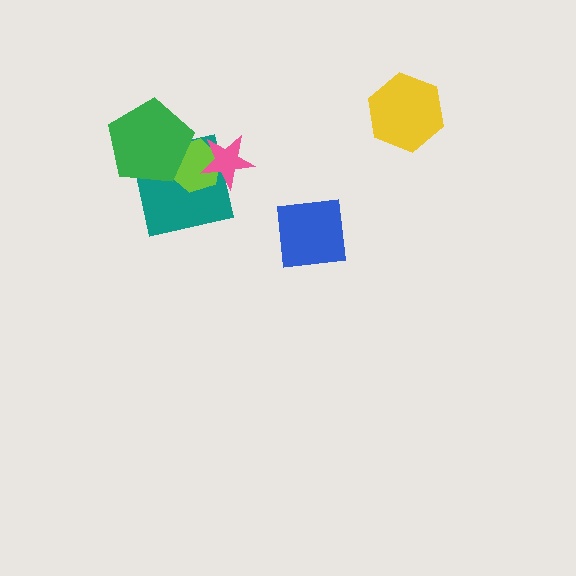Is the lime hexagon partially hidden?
Yes, it is partially covered by another shape.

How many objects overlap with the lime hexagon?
3 objects overlap with the lime hexagon.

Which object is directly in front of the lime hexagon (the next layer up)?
The green pentagon is directly in front of the lime hexagon.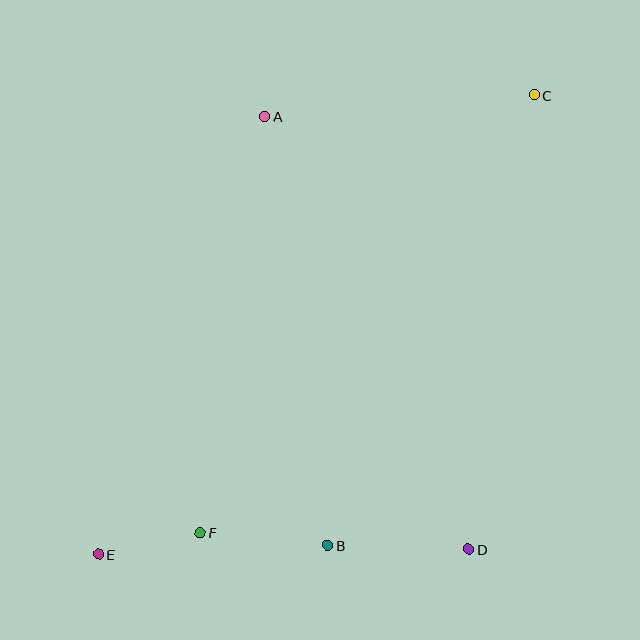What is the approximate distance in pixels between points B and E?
The distance between B and E is approximately 229 pixels.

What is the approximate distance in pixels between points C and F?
The distance between C and F is approximately 550 pixels.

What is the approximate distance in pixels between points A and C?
The distance between A and C is approximately 271 pixels.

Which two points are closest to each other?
Points E and F are closest to each other.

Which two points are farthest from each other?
Points C and E are farthest from each other.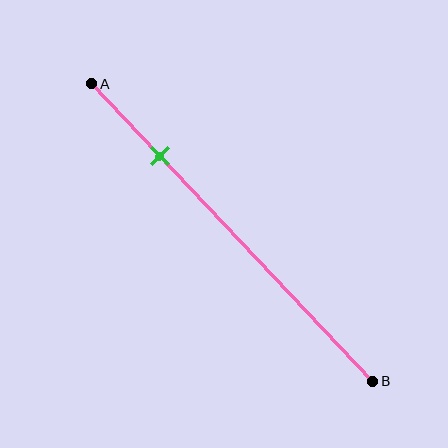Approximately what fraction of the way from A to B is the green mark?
The green mark is approximately 25% of the way from A to B.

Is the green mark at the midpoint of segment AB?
No, the mark is at about 25% from A, not at the 50% midpoint.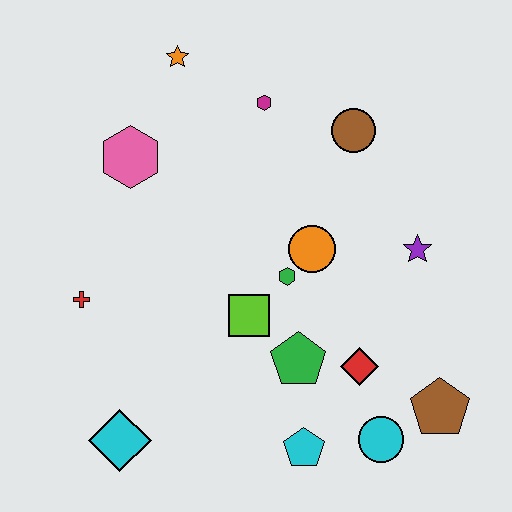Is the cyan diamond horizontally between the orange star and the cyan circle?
No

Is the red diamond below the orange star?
Yes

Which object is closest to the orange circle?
The green hexagon is closest to the orange circle.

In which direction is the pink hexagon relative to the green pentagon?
The pink hexagon is above the green pentagon.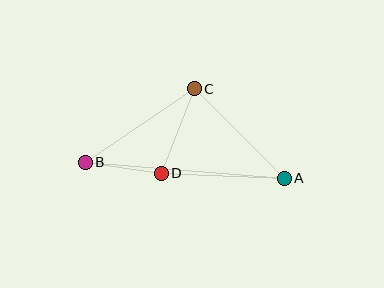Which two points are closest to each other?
Points B and D are closest to each other.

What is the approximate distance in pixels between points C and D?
The distance between C and D is approximately 91 pixels.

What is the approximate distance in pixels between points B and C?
The distance between B and C is approximately 131 pixels.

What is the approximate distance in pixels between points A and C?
The distance between A and C is approximately 127 pixels.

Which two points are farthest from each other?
Points A and B are farthest from each other.